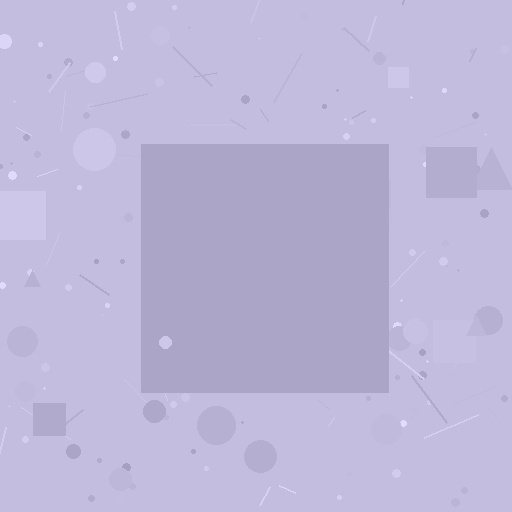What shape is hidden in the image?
A square is hidden in the image.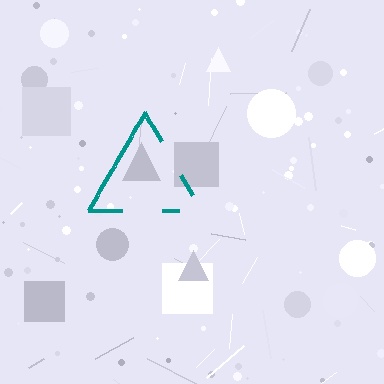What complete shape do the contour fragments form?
The contour fragments form a triangle.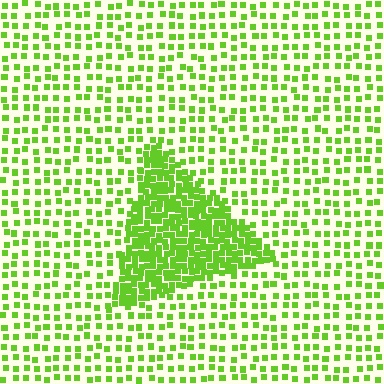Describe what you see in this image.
The image contains small lime elements arranged at two different densities. A triangle-shaped region is visible where the elements are more densely packed than the surrounding area.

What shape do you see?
I see a triangle.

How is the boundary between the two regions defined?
The boundary is defined by a change in element density (approximately 2.7x ratio). All elements are the same color, size, and shape.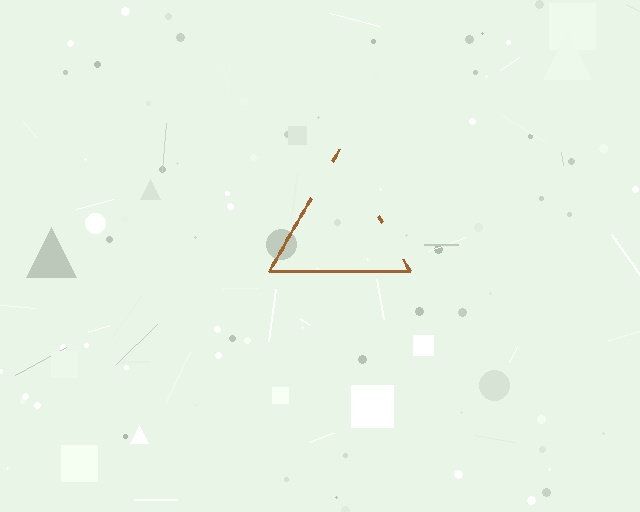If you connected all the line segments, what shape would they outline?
They would outline a triangle.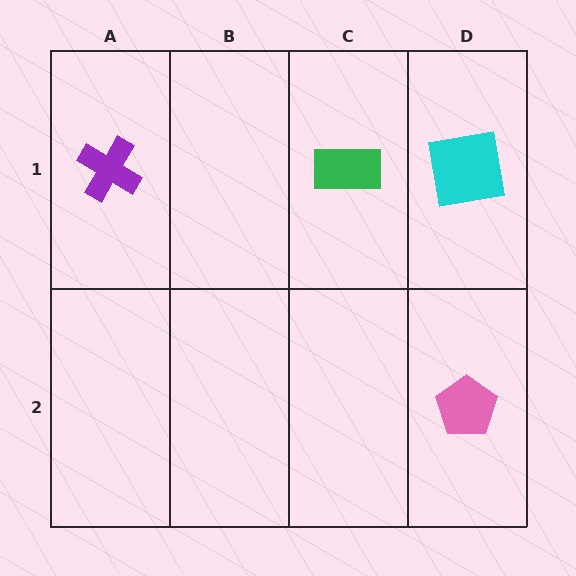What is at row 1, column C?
A green rectangle.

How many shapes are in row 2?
1 shape.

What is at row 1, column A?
A purple cross.